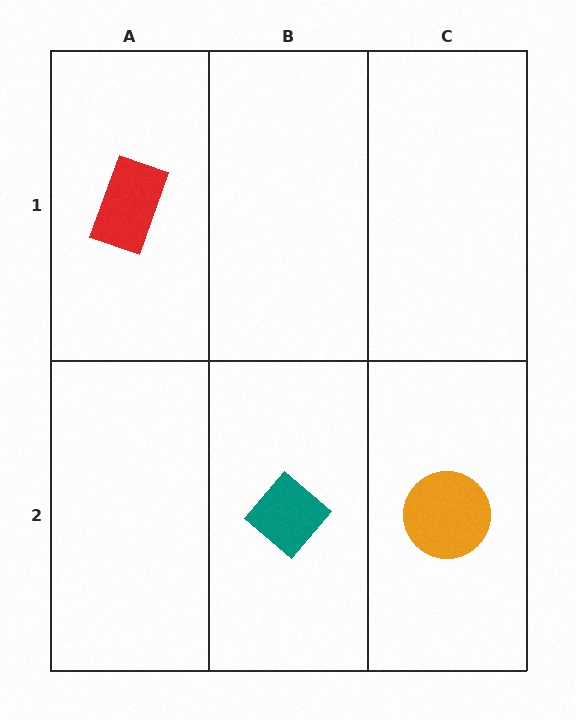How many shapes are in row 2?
2 shapes.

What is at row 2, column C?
An orange circle.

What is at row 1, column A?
A red rectangle.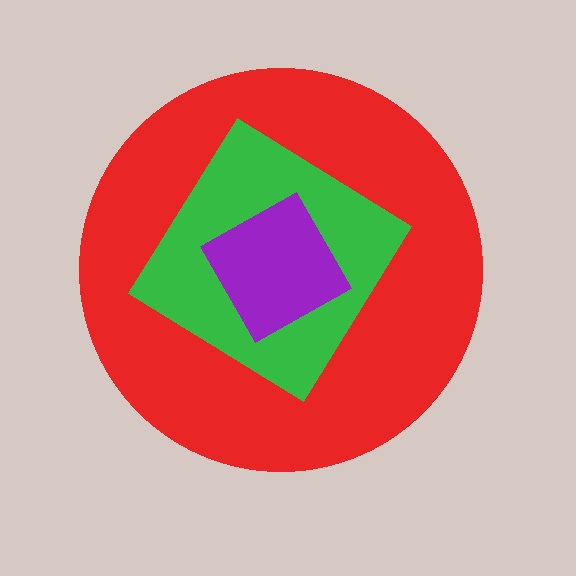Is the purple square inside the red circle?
Yes.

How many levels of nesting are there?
3.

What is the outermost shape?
The red circle.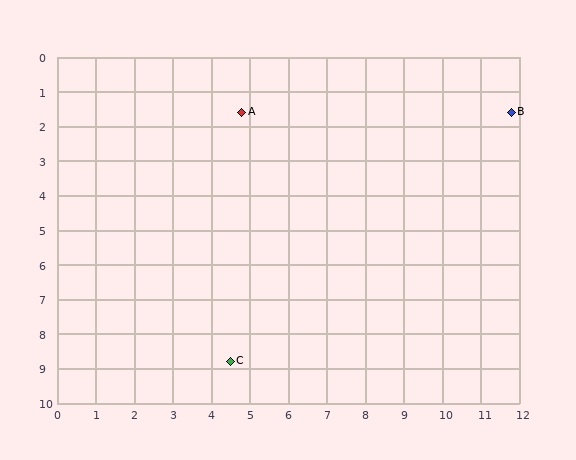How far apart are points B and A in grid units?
Points B and A are about 7.0 grid units apart.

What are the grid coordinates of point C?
Point C is at approximately (4.5, 8.8).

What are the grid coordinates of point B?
Point B is at approximately (11.8, 1.6).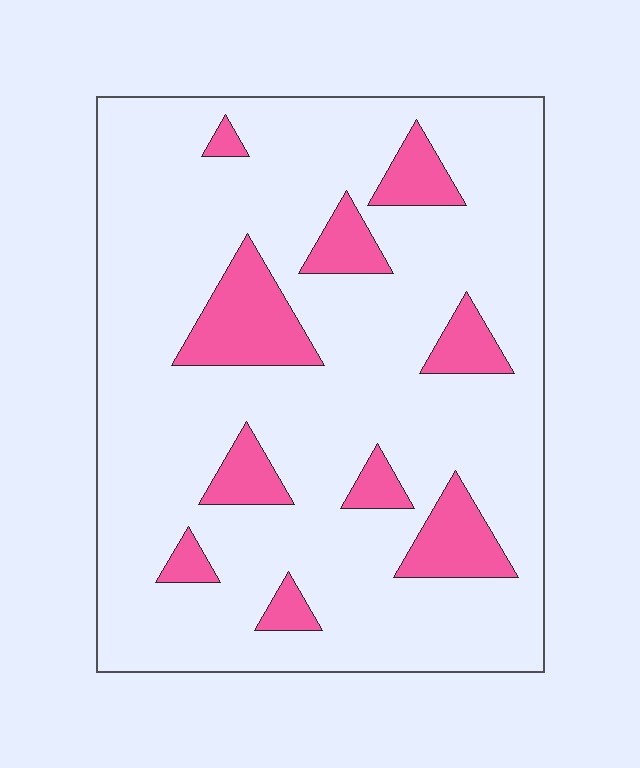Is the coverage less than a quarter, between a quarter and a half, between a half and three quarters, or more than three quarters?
Less than a quarter.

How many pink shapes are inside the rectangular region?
10.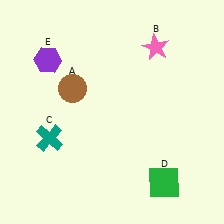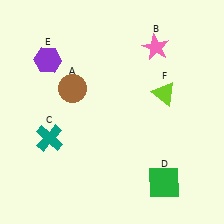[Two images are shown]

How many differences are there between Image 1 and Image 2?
There is 1 difference between the two images.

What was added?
A lime triangle (F) was added in Image 2.